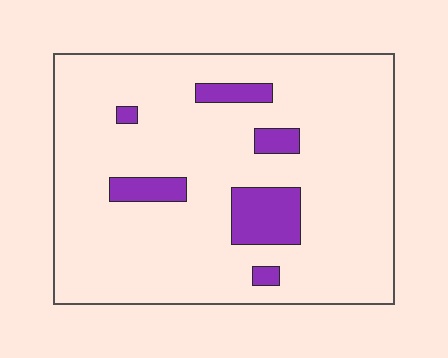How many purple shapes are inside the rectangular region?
6.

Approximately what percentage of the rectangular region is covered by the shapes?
Approximately 10%.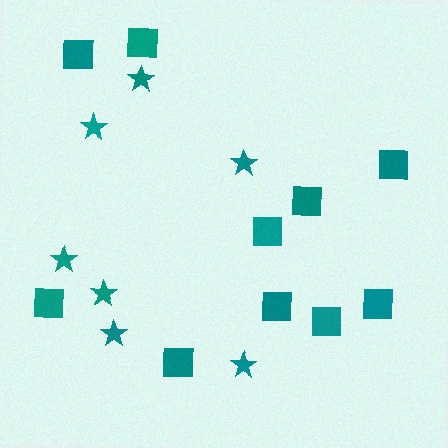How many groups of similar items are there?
There are 2 groups: one group of stars (7) and one group of squares (10).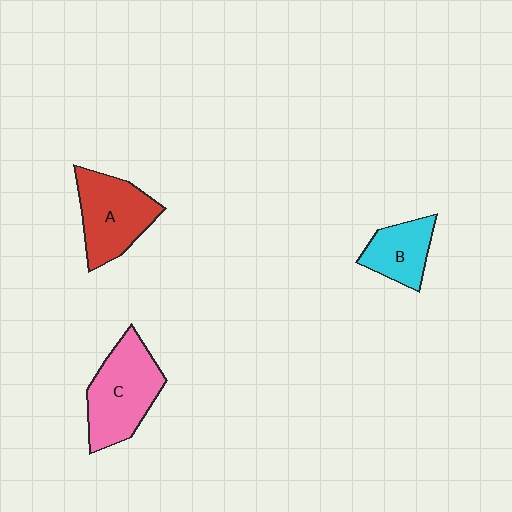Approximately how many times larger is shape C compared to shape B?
Approximately 1.7 times.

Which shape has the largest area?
Shape C (pink).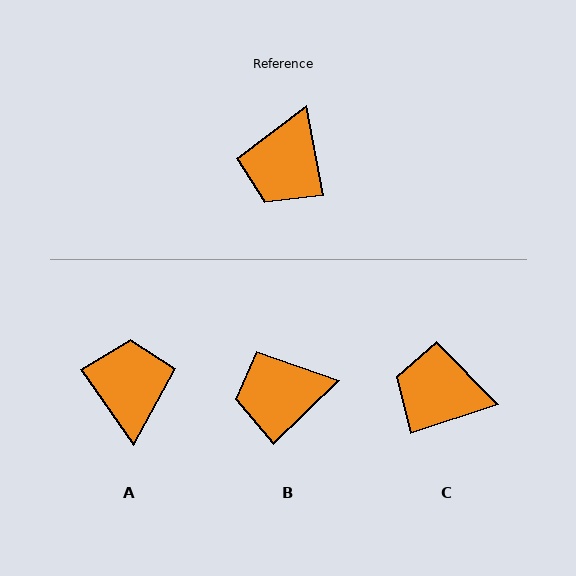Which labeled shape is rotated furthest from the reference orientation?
A, about 156 degrees away.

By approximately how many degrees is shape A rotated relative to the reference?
Approximately 156 degrees clockwise.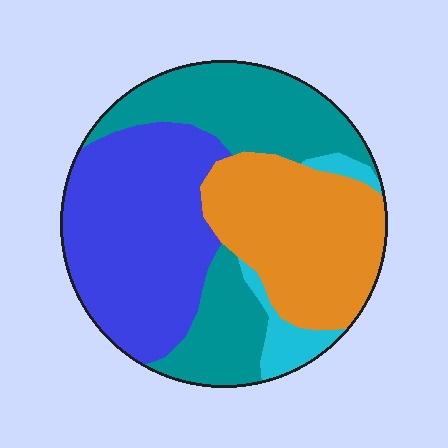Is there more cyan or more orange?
Orange.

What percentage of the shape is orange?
Orange covers roughly 30% of the shape.